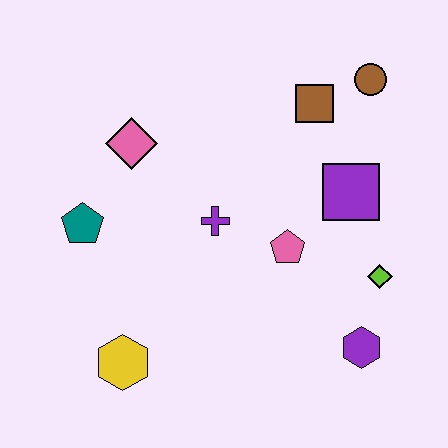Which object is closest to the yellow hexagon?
The teal pentagon is closest to the yellow hexagon.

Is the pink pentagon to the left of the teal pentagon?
No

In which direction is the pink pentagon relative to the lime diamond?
The pink pentagon is to the left of the lime diamond.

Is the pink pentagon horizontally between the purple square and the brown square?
No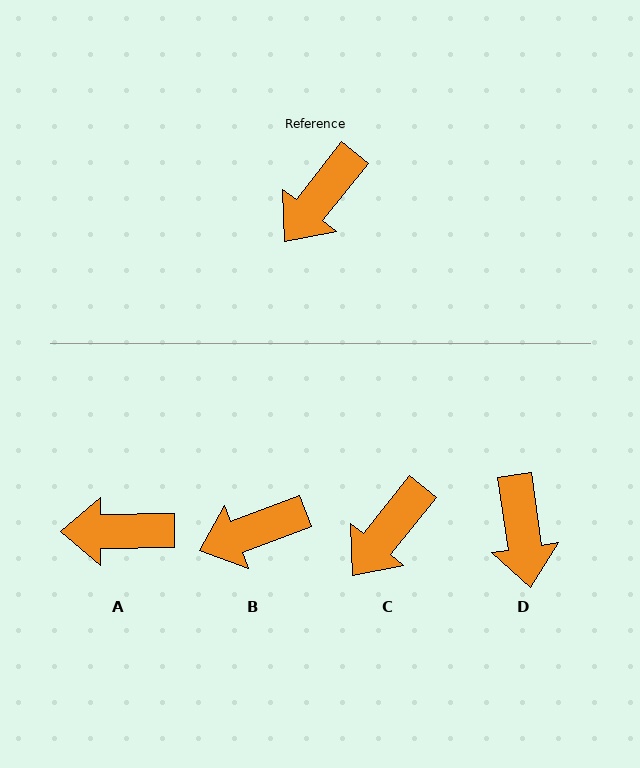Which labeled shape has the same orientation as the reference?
C.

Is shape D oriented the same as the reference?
No, it is off by about 47 degrees.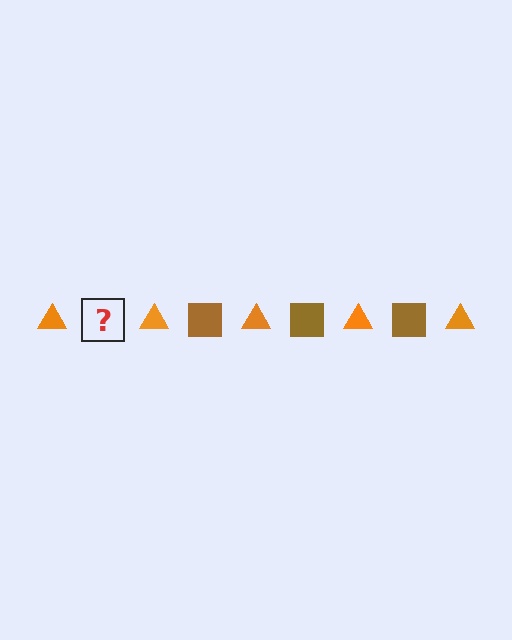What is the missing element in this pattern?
The missing element is a brown square.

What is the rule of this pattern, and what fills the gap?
The rule is that the pattern alternates between orange triangle and brown square. The gap should be filled with a brown square.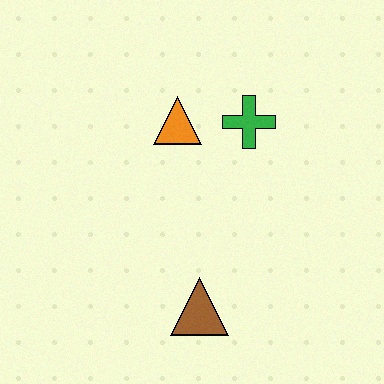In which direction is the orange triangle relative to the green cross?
The orange triangle is to the left of the green cross.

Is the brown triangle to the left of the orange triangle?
No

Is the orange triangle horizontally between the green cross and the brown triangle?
No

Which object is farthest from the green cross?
The brown triangle is farthest from the green cross.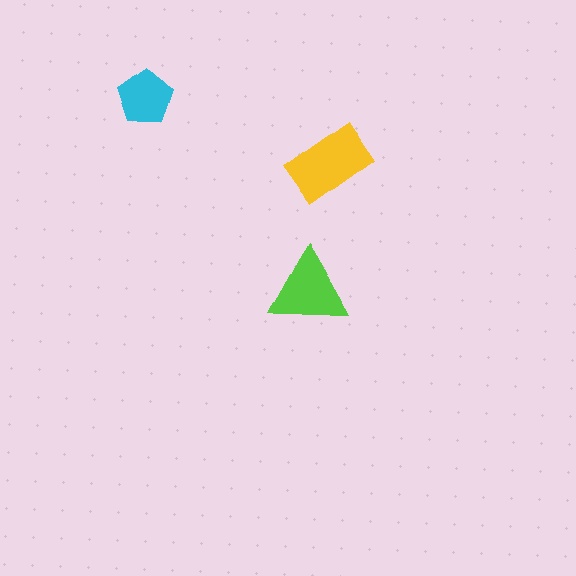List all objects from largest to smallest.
The yellow rectangle, the lime triangle, the cyan pentagon.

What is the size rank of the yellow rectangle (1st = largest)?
1st.